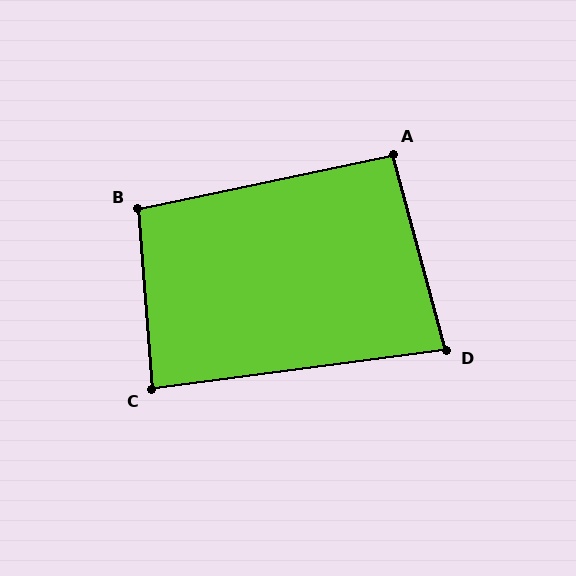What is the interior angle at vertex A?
Approximately 93 degrees (approximately right).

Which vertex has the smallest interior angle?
D, at approximately 82 degrees.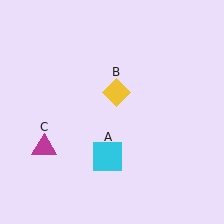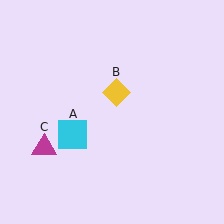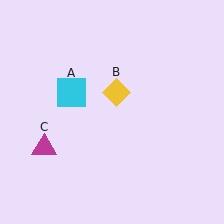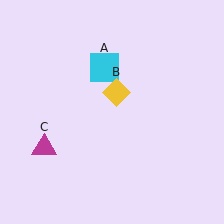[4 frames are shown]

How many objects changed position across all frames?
1 object changed position: cyan square (object A).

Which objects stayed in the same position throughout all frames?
Yellow diamond (object B) and magenta triangle (object C) remained stationary.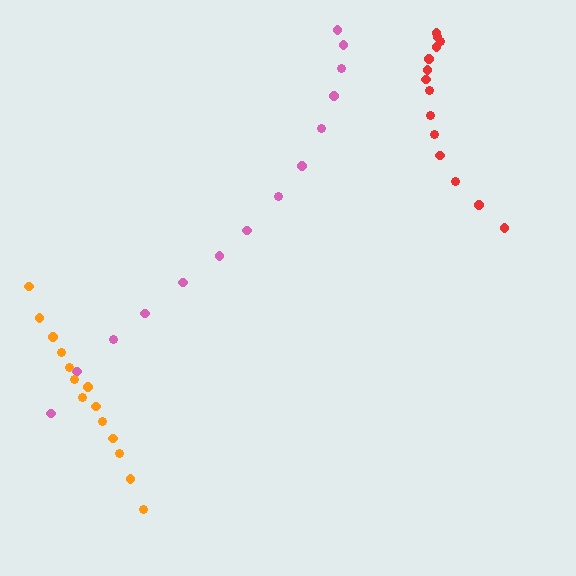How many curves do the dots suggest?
There are 3 distinct paths.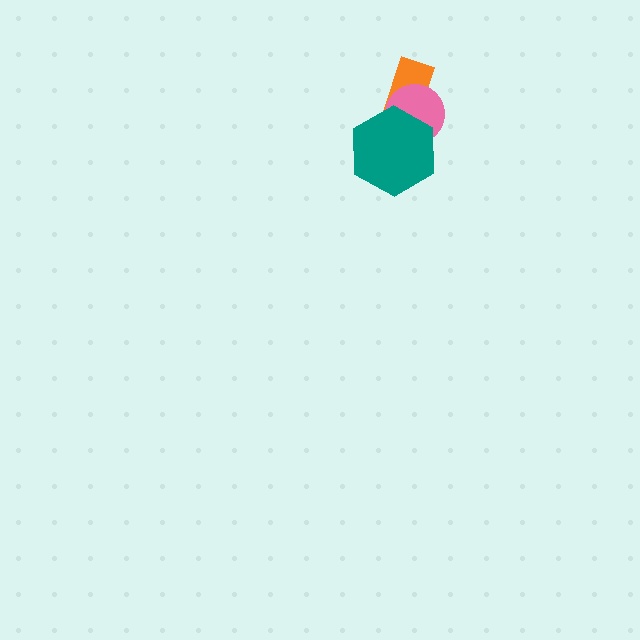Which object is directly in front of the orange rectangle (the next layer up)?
The pink circle is directly in front of the orange rectangle.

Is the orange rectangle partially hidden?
Yes, it is partially covered by another shape.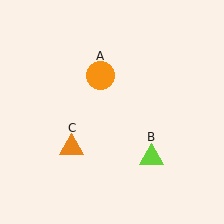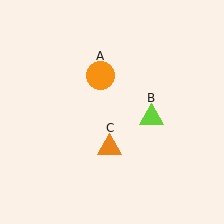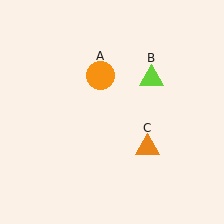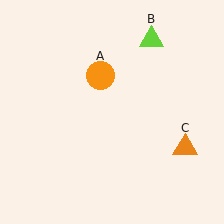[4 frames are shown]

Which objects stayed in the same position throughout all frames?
Orange circle (object A) remained stationary.